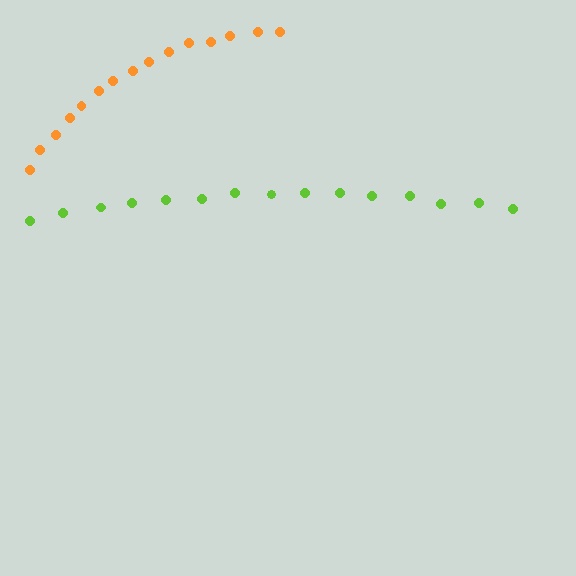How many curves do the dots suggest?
There are 2 distinct paths.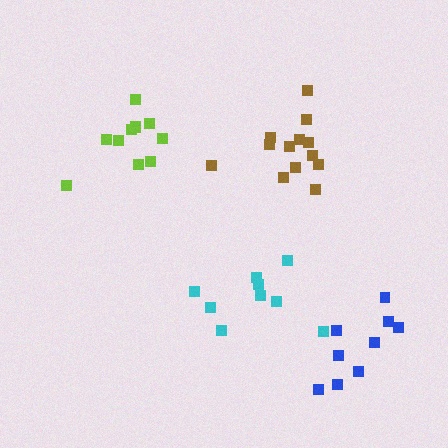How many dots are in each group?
Group 1: 11 dots, Group 2: 9 dots, Group 3: 9 dots, Group 4: 13 dots (42 total).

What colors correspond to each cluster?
The clusters are colored: lime, cyan, blue, brown.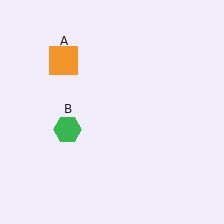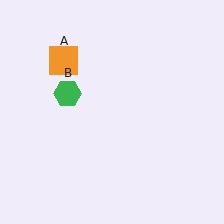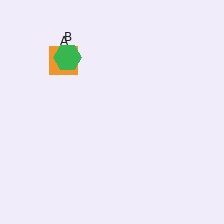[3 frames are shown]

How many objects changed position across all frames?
1 object changed position: green hexagon (object B).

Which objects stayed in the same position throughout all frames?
Orange square (object A) remained stationary.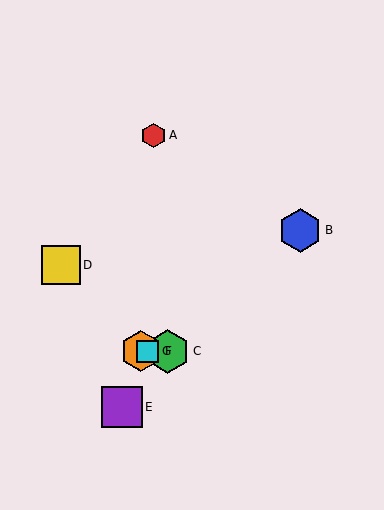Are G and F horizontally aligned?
Yes, both are at y≈351.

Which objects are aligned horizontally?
Objects C, F, G are aligned horizontally.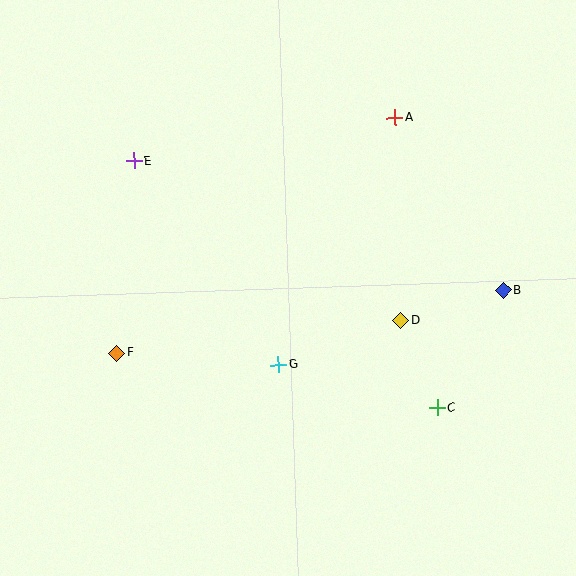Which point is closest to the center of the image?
Point G at (278, 365) is closest to the center.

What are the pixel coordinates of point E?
Point E is at (134, 161).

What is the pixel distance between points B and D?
The distance between B and D is 107 pixels.